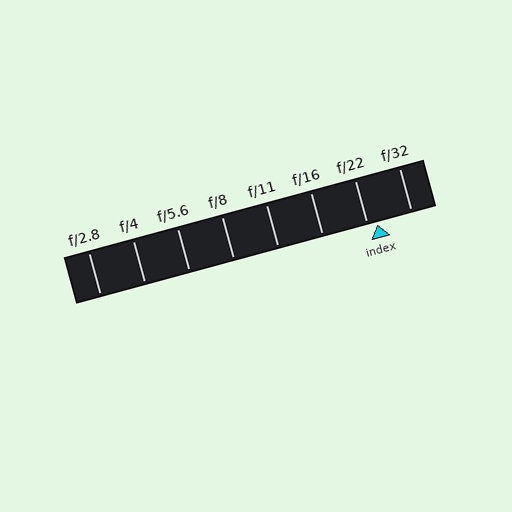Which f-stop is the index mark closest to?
The index mark is closest to f/22.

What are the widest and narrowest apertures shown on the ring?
The widest aperture shown is f/2.8 and the narrowest is f/32.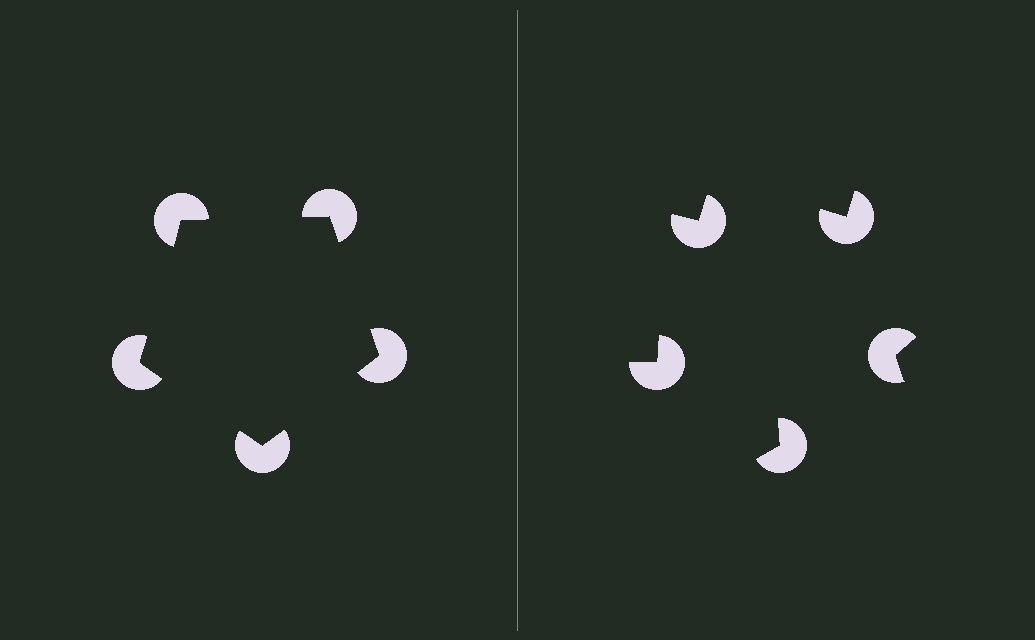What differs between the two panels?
The pac-man discs are positioned identically on both sides; only the wedge orientations differ. On the left they align to a pentagon; on the right they are misaligned.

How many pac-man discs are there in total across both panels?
10 — 5 on each side.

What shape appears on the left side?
An illusory pentagon.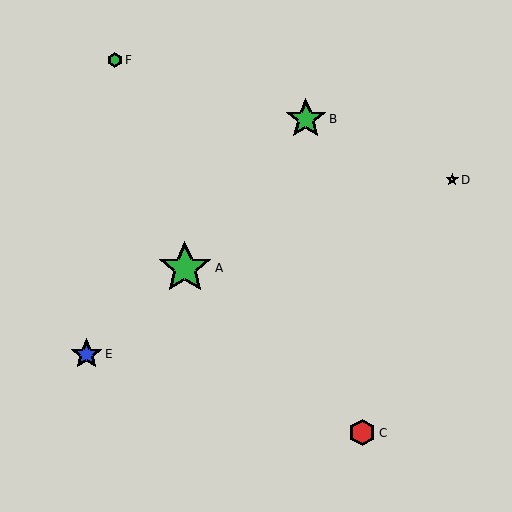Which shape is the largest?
The green star (labeled A) is the largest.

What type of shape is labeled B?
Shape B is a green star.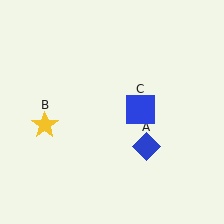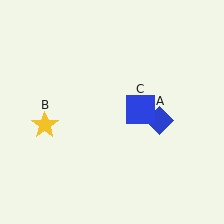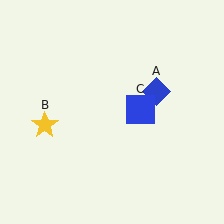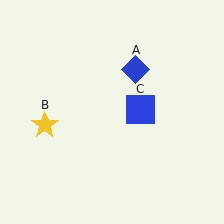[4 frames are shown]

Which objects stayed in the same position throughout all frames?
Yellow star (object B) and blue square (object C) remained stationary.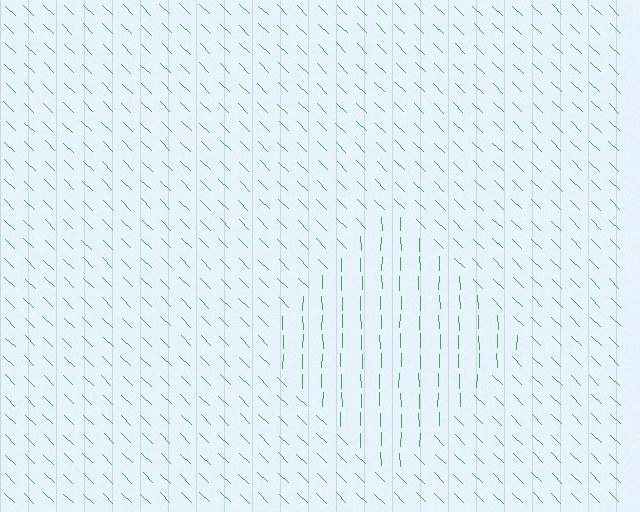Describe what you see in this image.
The image is filled with small green line segments. A diamond region in the image has lines oriented differently from the surrounding lines, creating a visible texture boundary.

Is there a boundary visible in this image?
Yes, there is a texture boundary formed by a change in line orientation.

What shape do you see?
I see a diamond.